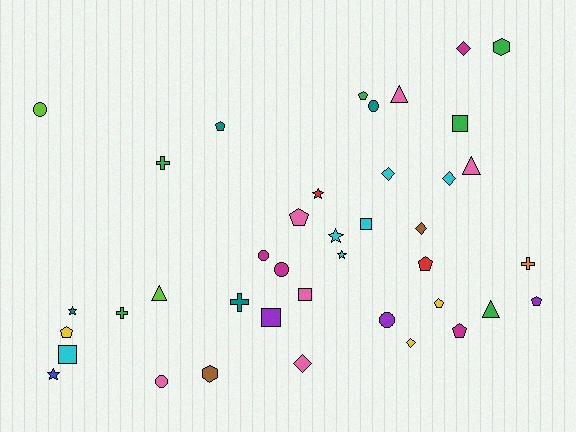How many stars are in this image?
There are 5 stars.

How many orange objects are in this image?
There is 1 orange object.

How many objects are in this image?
There are 40 objects.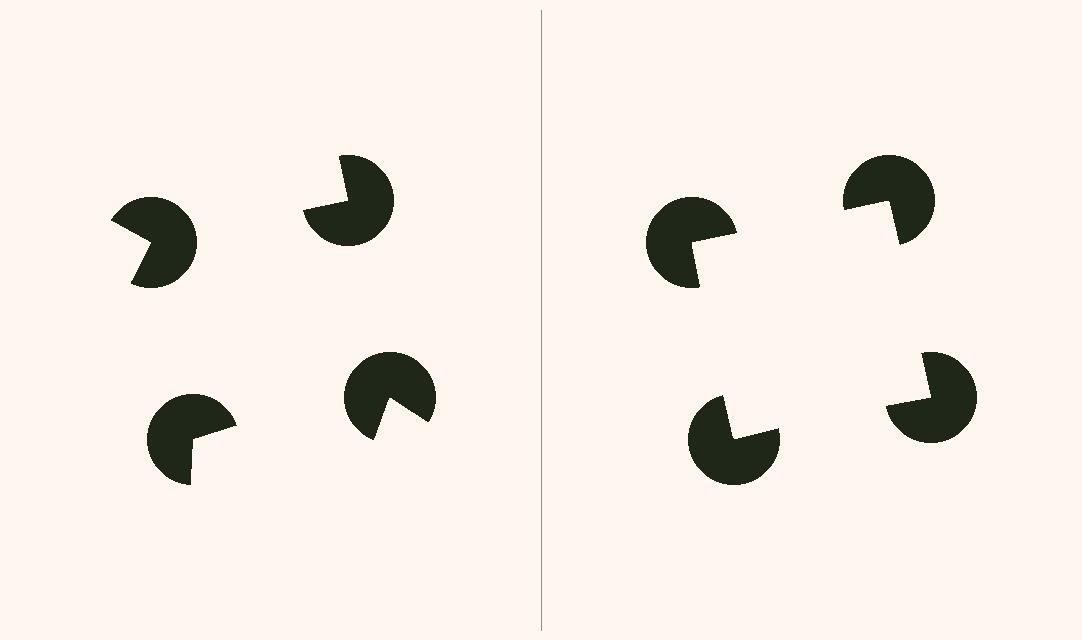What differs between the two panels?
The pac-man discs are positioned identically on both sides; only the wedge orientations differ. On the right they align to a square; on the left they are misaligned.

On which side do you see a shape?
An illusory square appears on the right side. On the left side the wedge cuts are rotated, so no coherent shape forms.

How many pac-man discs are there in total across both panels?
8 — 4 on each side.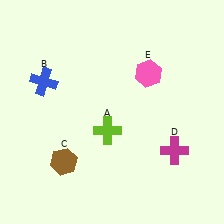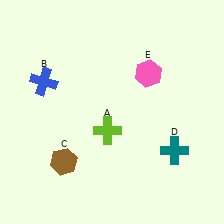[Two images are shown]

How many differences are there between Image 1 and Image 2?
There is 1 difference between the two images.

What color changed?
The cross (D) changed from magenta in Image 1 to teal in Image 2.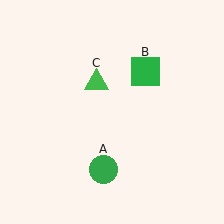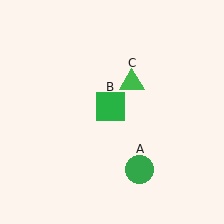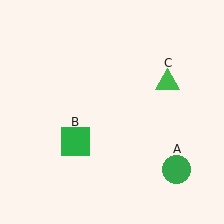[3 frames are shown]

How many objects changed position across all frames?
3 objects changed position: green circle (object A), green square (object B), green triangle (object C).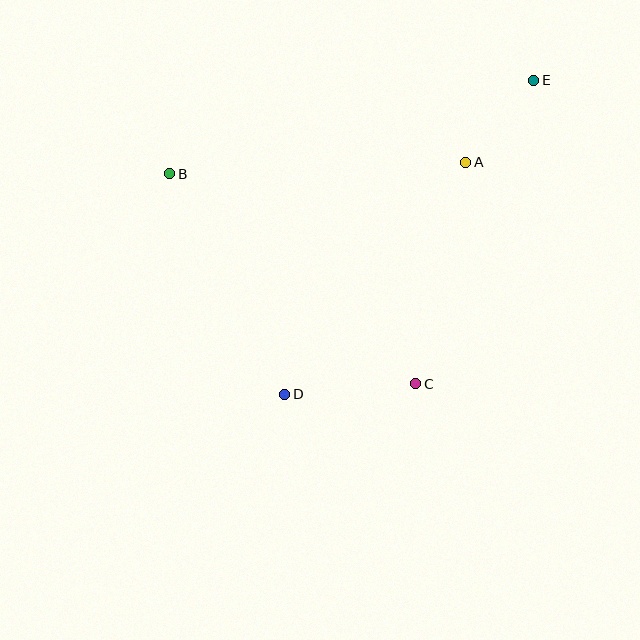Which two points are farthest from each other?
Points D and E are farthest from each other.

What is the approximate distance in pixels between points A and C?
The distance between A and C is approximately 227 pixels.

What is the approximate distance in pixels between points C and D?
The distance between C and D is approximately 132 pixels.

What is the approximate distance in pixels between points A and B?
The distance between A and B is approximately 296 pixels.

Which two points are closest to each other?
Points A and E are closest to each other.